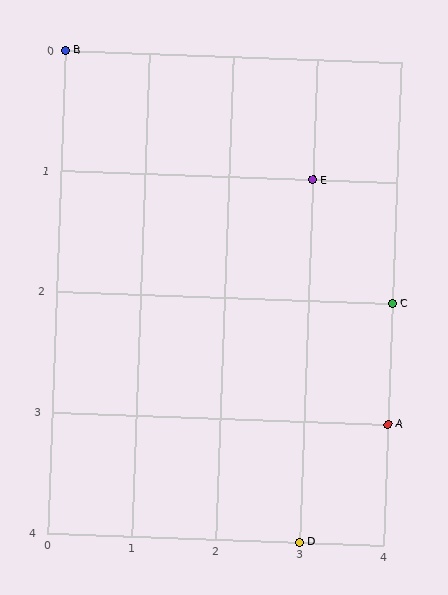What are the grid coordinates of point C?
Point C is at grid coordinates (4, 2).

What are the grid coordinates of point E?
Point E is at grid coordinates (3, 1).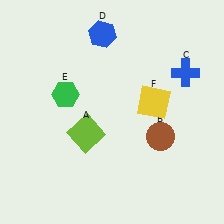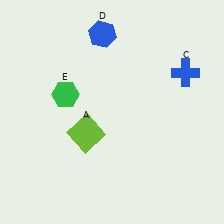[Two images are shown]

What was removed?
The yellow square (F), the brown circle (B) were removed in Image 2.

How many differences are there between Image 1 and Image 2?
There are 2 differences between the two images.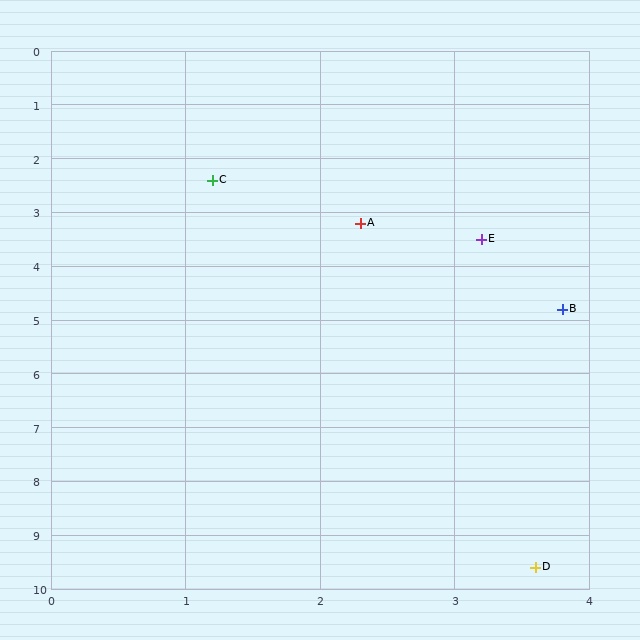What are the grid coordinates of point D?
Point D is at approximately (3.6, 9.6).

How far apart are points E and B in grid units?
Points E and B are about 1.4 grid units apart.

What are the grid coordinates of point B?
Point B is at approximately (3.8, 4.8).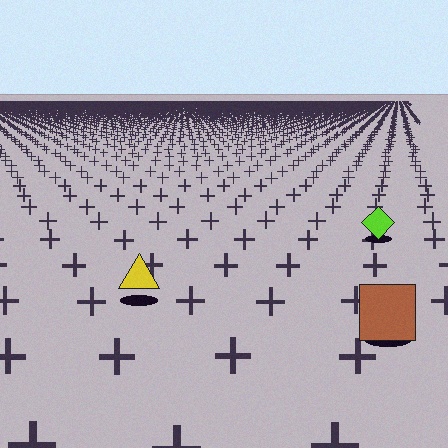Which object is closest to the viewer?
The brown square is closest. The texture marks near it are larger and more spread out.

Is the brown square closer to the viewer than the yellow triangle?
Yes. The brown square is closer — you can tell from the texture gradient: the ground texture is coarser near it.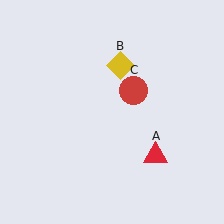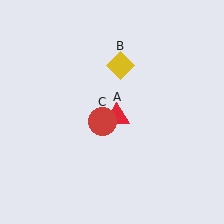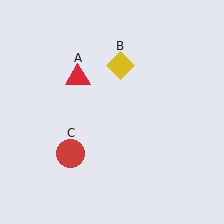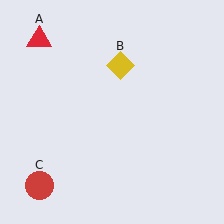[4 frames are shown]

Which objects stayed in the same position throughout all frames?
Yellow diamond (object B) remained stationary.